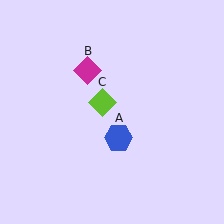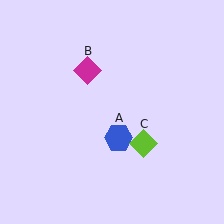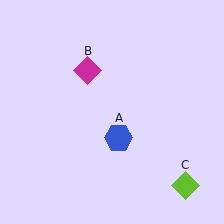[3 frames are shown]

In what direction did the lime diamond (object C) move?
The lime diamond (object C) moved down and to the right.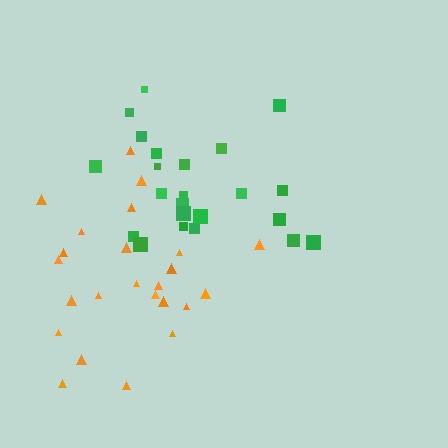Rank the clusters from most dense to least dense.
orange, green.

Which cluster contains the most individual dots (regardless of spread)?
Orange (24).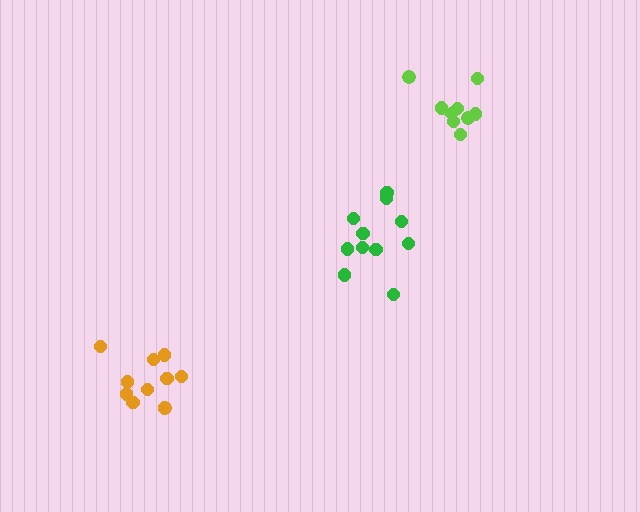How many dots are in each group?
Group 1: 11 dots, Group 2: 9 dots, Group 3: 11 dots (31 total).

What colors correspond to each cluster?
The clusters are colored: green, lime, orange.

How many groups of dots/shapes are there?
There are 3 groups.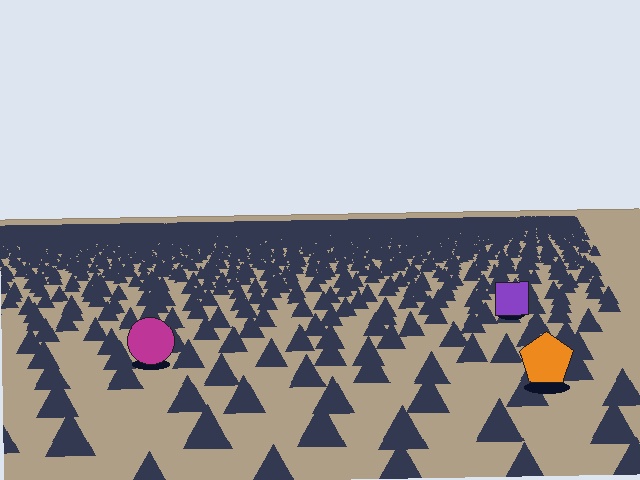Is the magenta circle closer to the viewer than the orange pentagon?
No. The orange pentagon is closer — you can tell from the texture gradient: the ground texture is coarser near it.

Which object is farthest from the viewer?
The purple square is farthest from the viewer. It appears smaller and the ground texture around it is denser.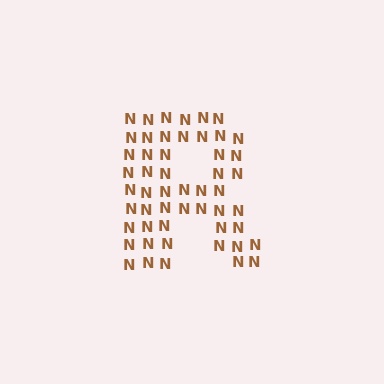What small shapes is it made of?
It is made of small letter N's.